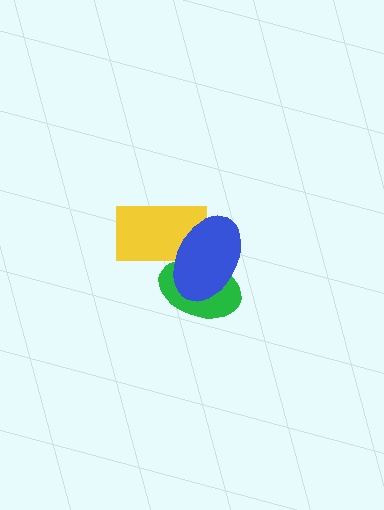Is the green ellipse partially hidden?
Yes, it is partially covered by another shape.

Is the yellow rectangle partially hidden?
Yes, it is partially covered by another shape.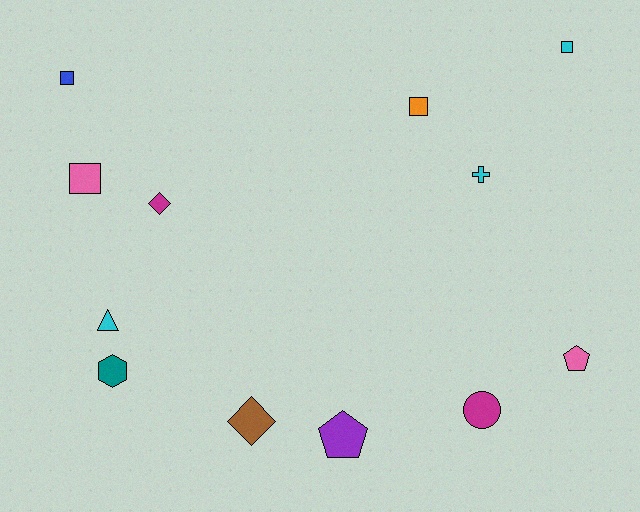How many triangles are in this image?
There is 1 triangle.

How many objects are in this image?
There are 12 objects.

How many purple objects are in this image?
There is 1 purple object.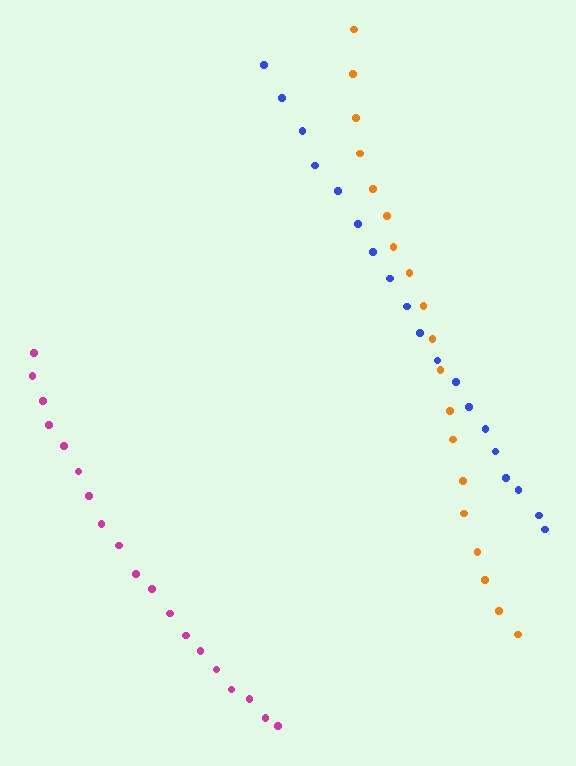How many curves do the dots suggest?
There are 3 distinct paths.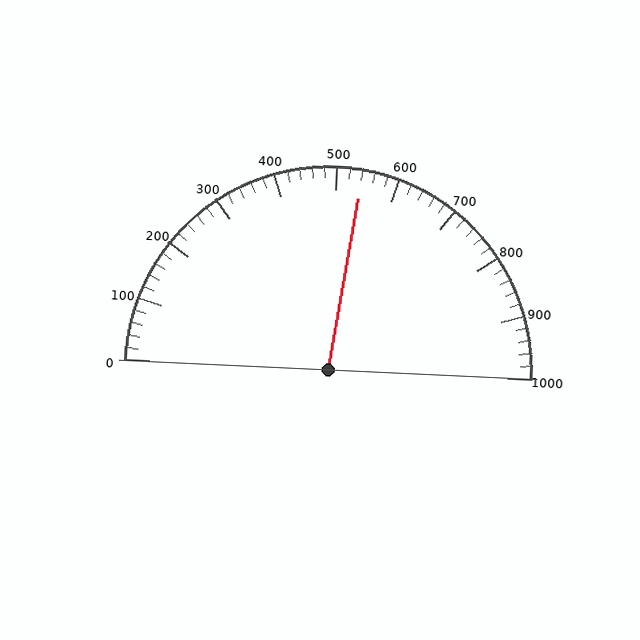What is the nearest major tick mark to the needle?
The nearest major tick mark is 500.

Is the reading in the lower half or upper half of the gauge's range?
The reading is in the upper half of the range (0 to 1000).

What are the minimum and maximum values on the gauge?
The gauge ranges from 0 to 1000.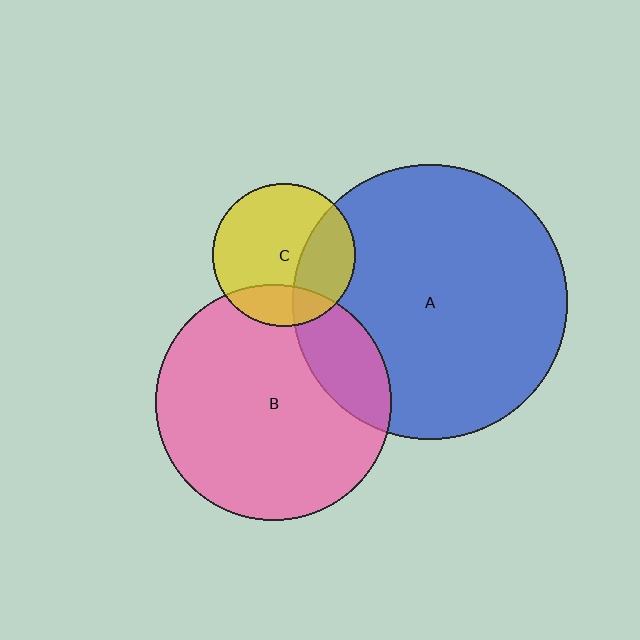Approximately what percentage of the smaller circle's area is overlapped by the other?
Approximately 30%.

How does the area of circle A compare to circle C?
Approximately 3.7 times.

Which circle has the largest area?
Circle A (blue).